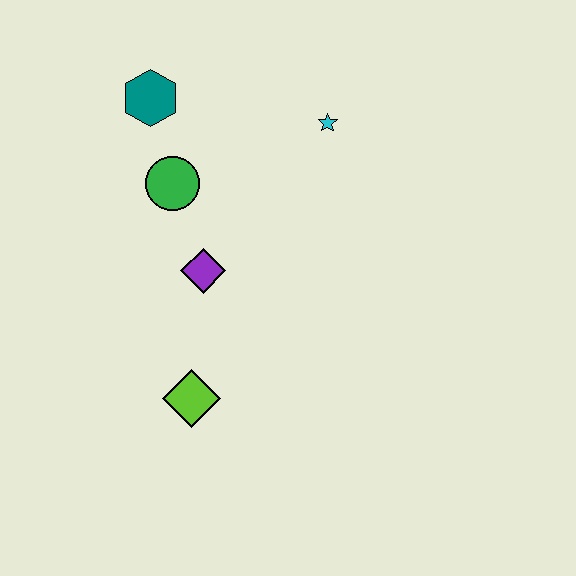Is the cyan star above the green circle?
Yes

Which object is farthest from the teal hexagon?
The lime diamond is farthest from the teal hexagon.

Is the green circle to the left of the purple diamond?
Yes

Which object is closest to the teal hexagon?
The green circle is closest to the teal hexagon.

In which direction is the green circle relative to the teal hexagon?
The green circle is below the teal hexagon.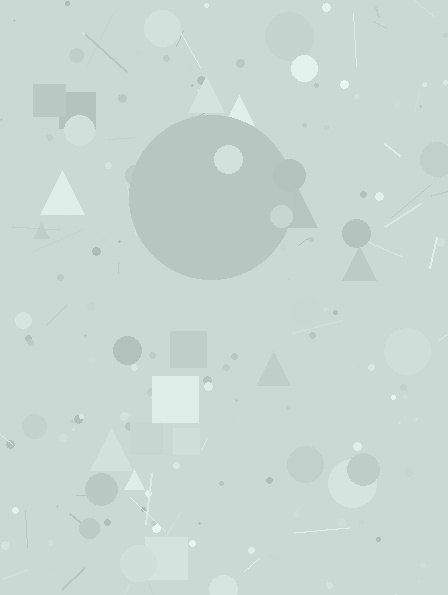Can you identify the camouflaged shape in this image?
The camouflaged shape is a circle.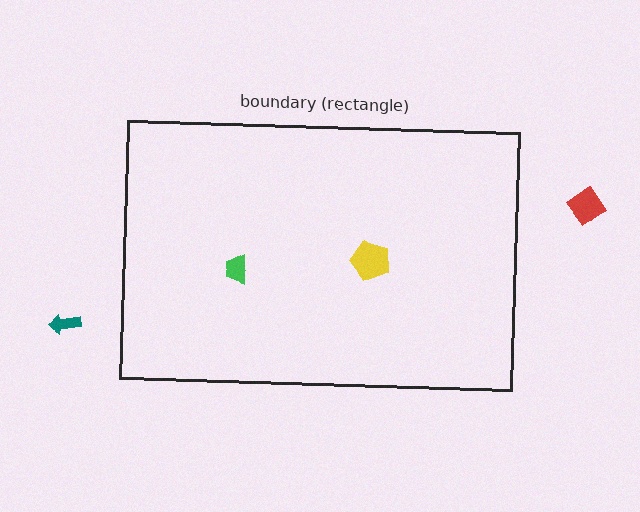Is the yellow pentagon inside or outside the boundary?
Inside.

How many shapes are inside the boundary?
2 inside, 2 outside.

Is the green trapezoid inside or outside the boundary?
Inside.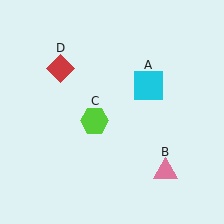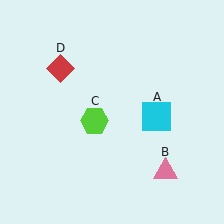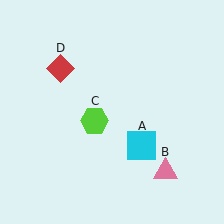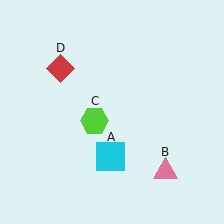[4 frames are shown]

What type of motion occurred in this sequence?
The cyan square (object A) rotated clockwise around the center of the scene.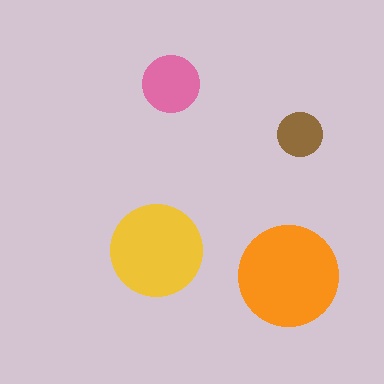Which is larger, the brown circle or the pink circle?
The pink one.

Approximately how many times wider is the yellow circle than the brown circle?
About 2 times wider.